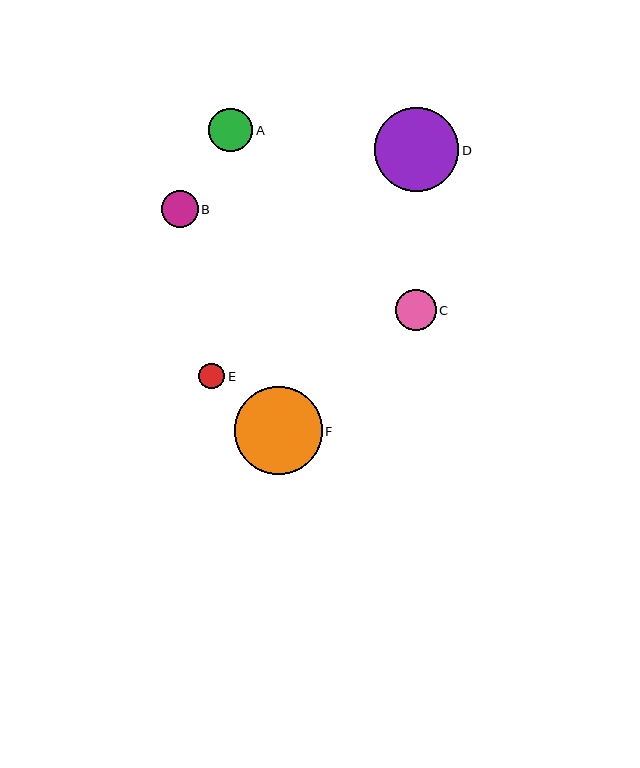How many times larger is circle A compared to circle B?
Circle A is approximately 1.2 times the size of circle B.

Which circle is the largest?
Circle F is the largest with a size of approximately 88 pixels.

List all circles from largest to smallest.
From largest to smallest: F, D, A, C, B, E.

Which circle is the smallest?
Circle E is the smallest with a size of approximately 26 pixels.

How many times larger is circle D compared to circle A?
Circle D is approximately 1.9 times the size of circle A.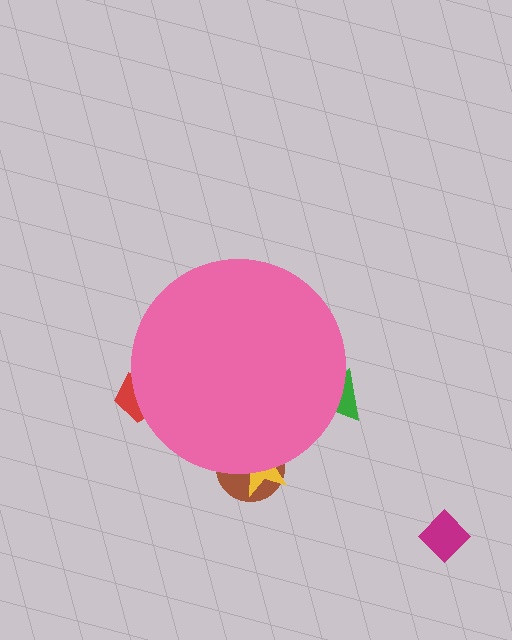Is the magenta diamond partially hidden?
No, the magenta diamond is fully visible.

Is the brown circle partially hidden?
Yes, the brown circle is partially hidden behind the pink circle.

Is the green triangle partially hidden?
Yes, the green triangle is partially hidden behind the pink circle.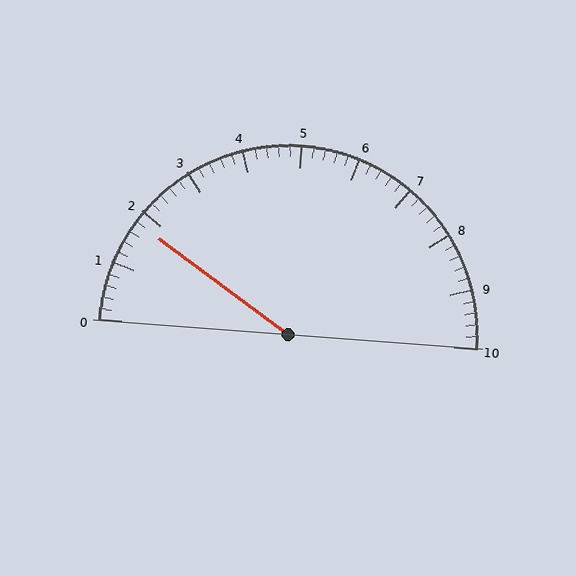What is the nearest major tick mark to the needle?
The nearest major tick mark is 2.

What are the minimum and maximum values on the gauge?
The gauge ranges from 0 to 10.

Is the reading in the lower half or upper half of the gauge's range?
The reading is in the lower half of the range (0 to 10).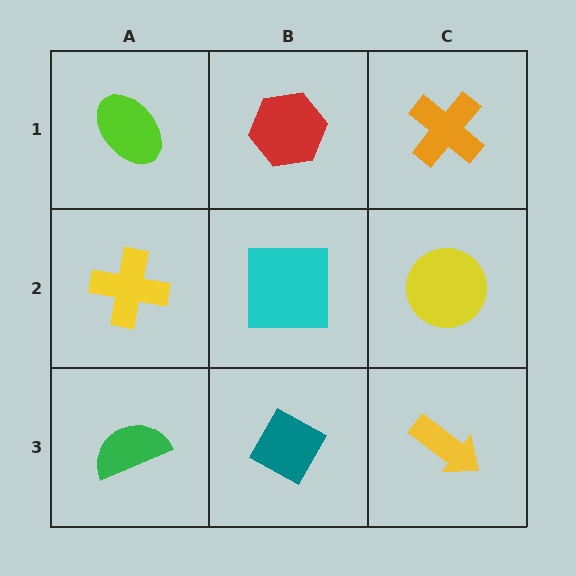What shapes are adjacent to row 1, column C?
A yellow circle (row 2, column C), a red hexagon (row 1, column B).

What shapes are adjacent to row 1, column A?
A yellow cross (row 2, column A), a red hexagon (row 1, column B).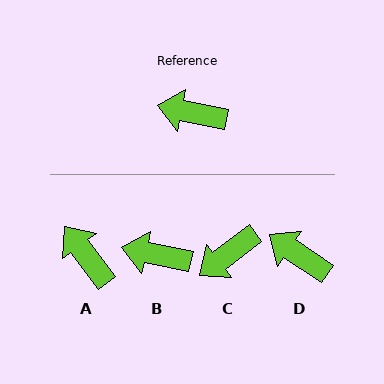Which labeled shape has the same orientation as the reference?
B.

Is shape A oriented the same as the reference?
No, it is off by about 42 degrees.